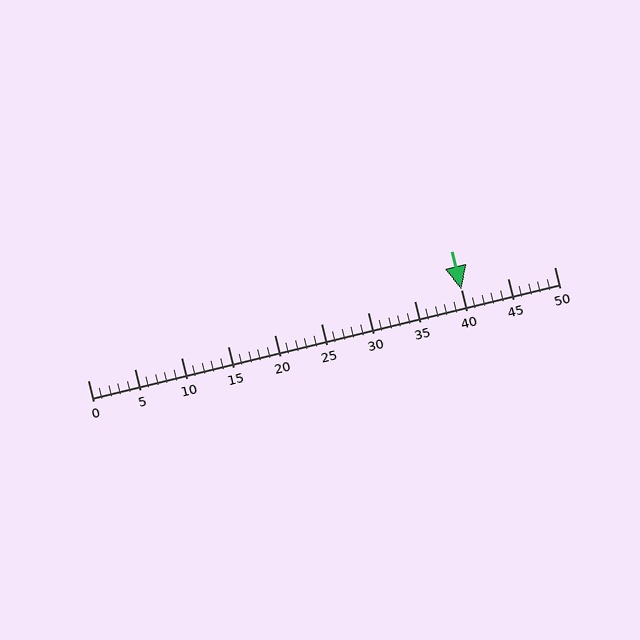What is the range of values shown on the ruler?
The ruler shows values from 0 to 50.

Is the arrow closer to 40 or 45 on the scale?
The arrow is closer to 40.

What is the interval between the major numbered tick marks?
The major tick marks are spaced 5 units apart.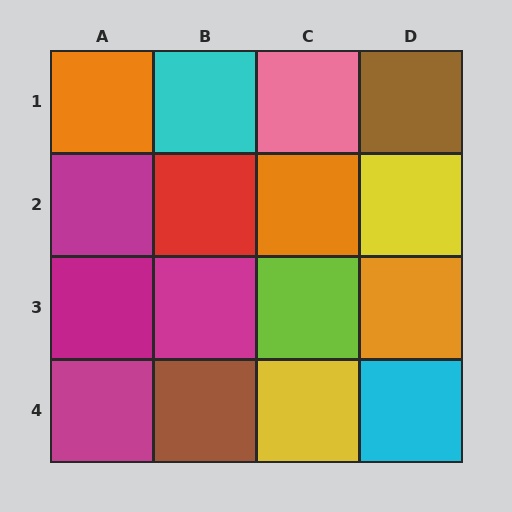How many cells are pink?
1 cell is pink.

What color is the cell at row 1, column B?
Cyan.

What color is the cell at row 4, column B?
Brown.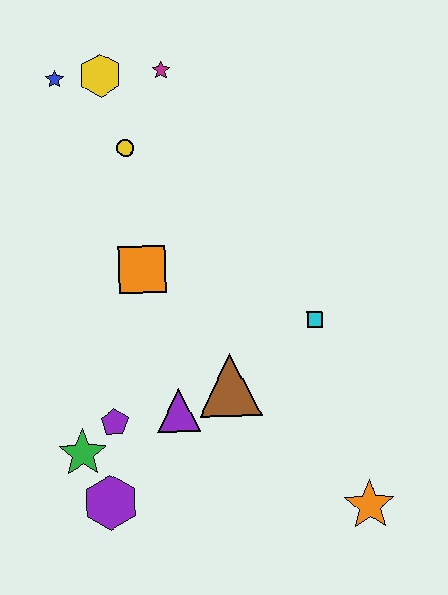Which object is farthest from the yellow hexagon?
The orange star is farthest from the yellow hexagon.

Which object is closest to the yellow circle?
The yellow hexagon is closest to the yellow circle.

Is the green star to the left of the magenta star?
Yes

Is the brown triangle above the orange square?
No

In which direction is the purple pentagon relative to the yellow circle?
The purple pentagon is below the yellow circle.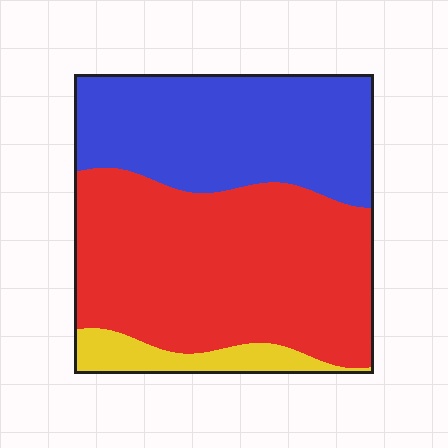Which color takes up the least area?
Yellow, at roughly 10%.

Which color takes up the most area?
Red, at roughly 55%.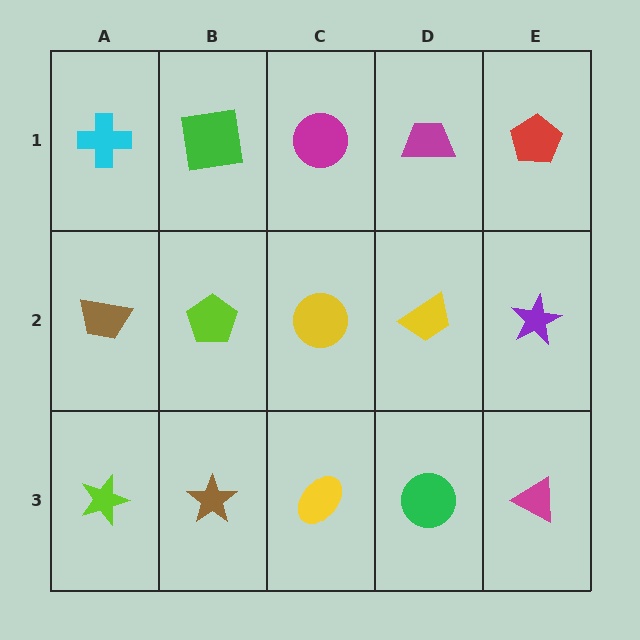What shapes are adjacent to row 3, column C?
A yellow circle (row 2, column C), a brown star (row 3, column B), a green circle (row 3, column D).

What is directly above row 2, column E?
A red pentagon.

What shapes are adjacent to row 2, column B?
A green square (row 1, column B), a brown star (row 3, column B), a brown trapezoid (row 2, column A), a yellow circle (row 2, column C).